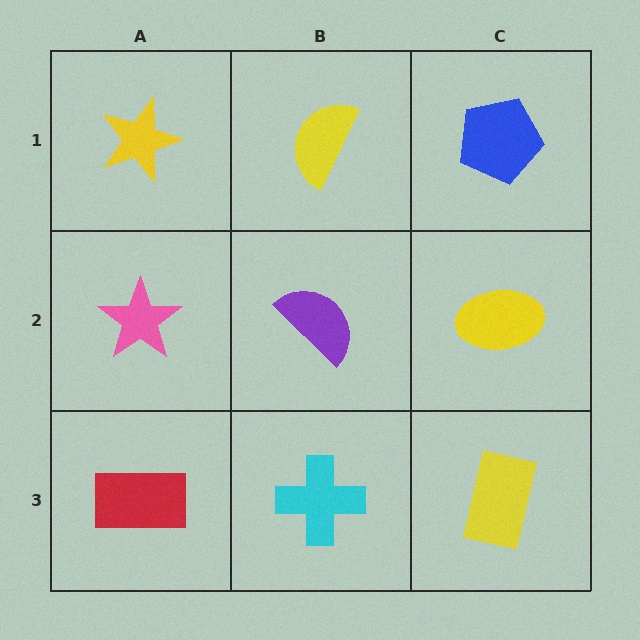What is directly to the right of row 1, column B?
A blue pentagon.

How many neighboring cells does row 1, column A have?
2.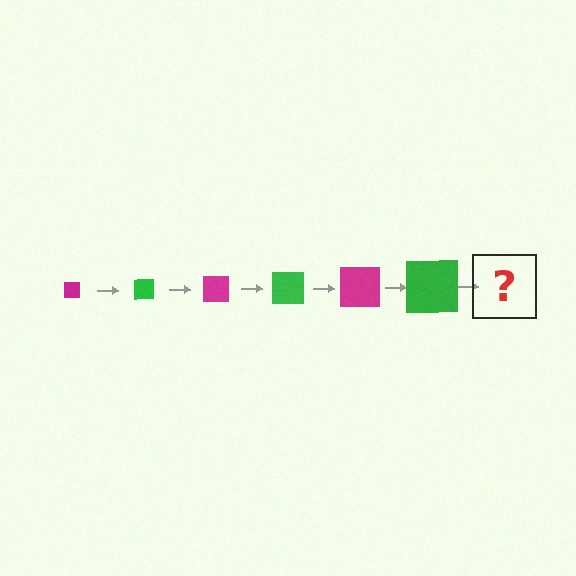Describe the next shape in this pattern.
It should be a magenta square, larger than the previous one.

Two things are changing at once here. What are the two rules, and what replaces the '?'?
The two rules are that the square grows larger each step and the color cycles through magenta and green. The '?' should be a magenta square, larger than the previous one.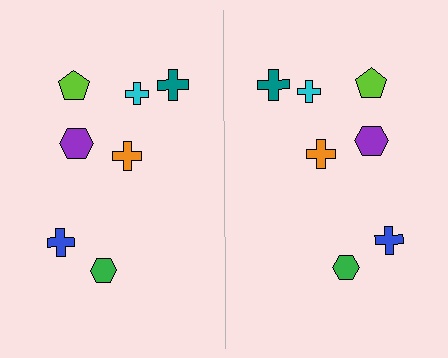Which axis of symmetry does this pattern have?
The pattern has a vertical axis of symmetry running through the center of the image.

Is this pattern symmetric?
Yes, this pattern has bilateral (reflection) symmetry.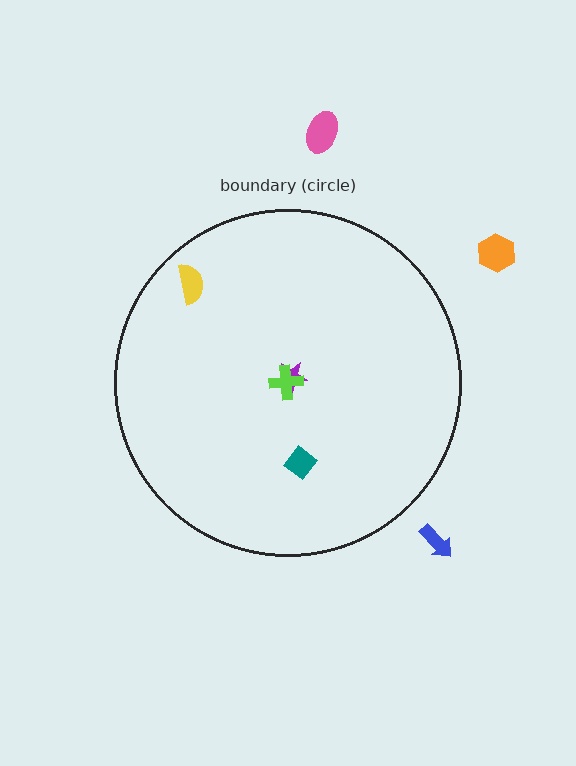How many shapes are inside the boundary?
4 inside, 3 outside.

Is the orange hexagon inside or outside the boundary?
Outside.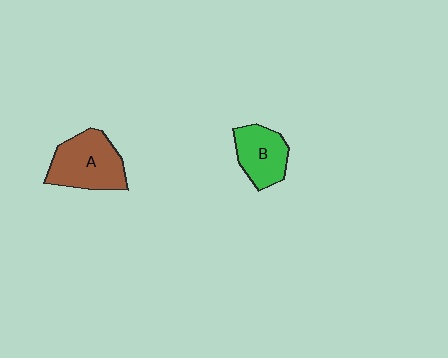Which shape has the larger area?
Shape A (brown).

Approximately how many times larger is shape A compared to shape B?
Approximately 1.4 times.